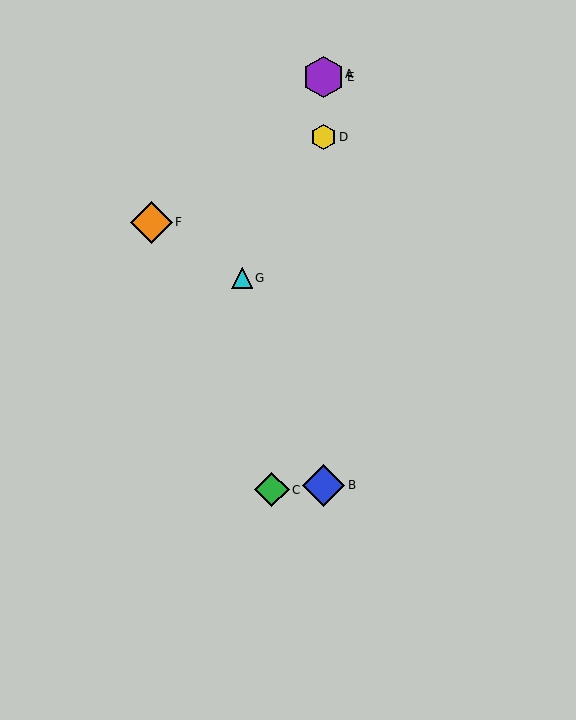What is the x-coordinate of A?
Object A is at x≈324.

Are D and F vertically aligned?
No, D is at x≈324 and F is at x≈152.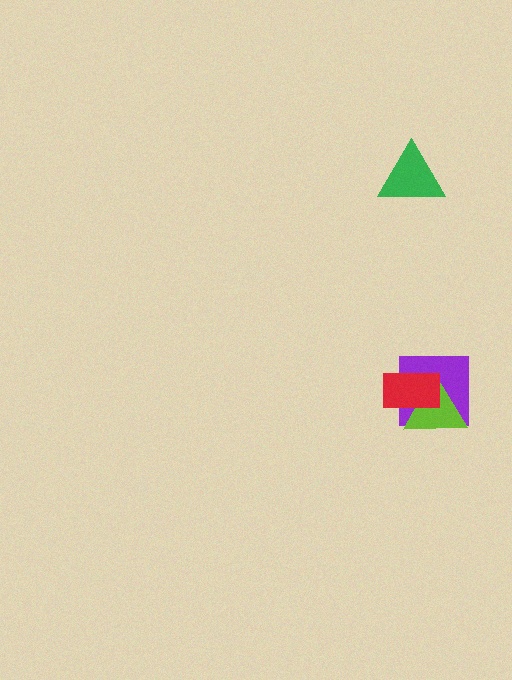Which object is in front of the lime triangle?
The red rectangle is in front of the lime triangle.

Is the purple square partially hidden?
Yes, it is partially covered by another shape.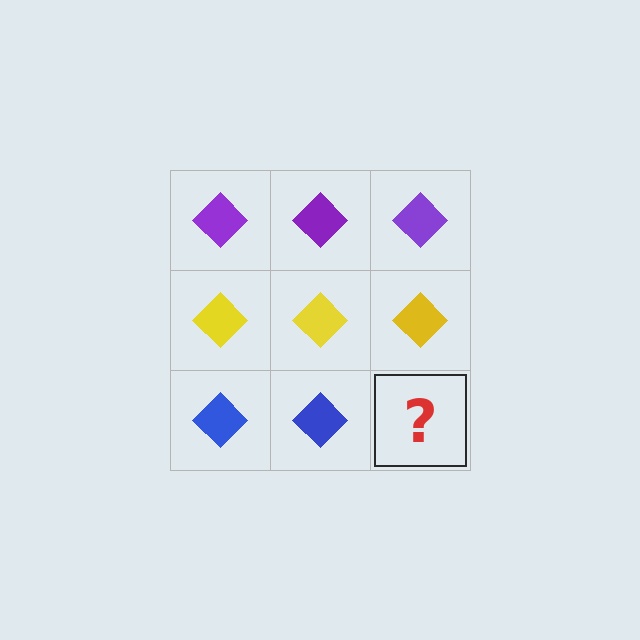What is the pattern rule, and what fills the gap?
The rule is that each row has a consistent color. The gap should be filled with a blue diamond.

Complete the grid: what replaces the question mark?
The question mark should be replaced with a blue diamond.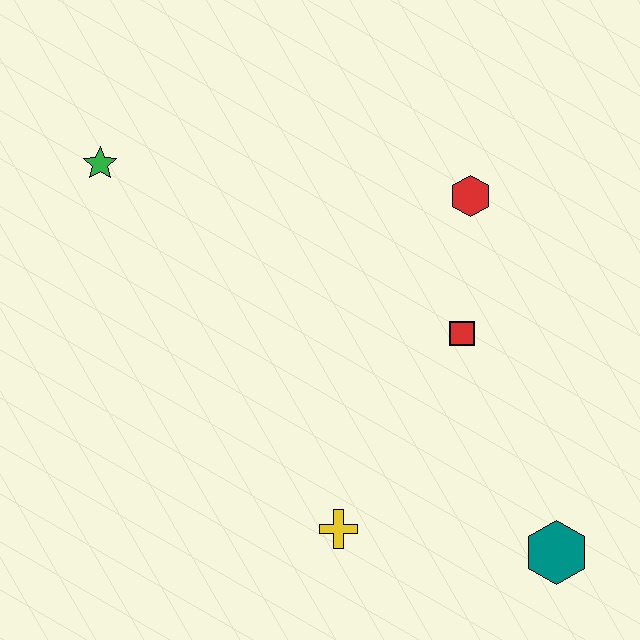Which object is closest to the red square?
The red hexagon is closest to the red square.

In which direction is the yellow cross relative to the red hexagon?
The yellow cross is below the red hexagon.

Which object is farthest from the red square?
The green star is farthest from the red square.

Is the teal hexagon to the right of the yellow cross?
Yes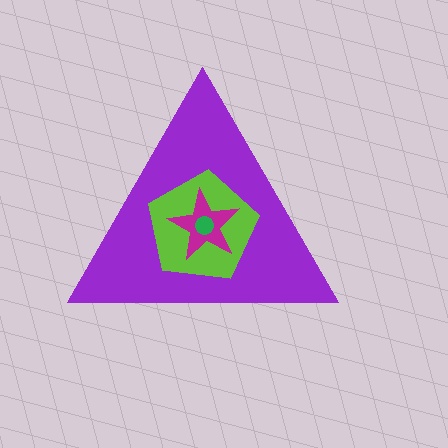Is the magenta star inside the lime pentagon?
Yes.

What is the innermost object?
The green circle.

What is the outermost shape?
The purple triangle.